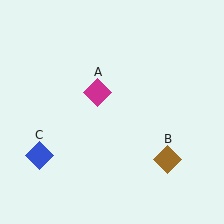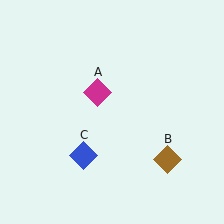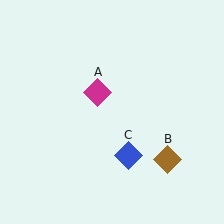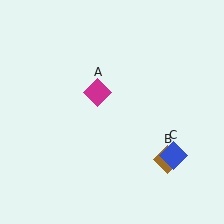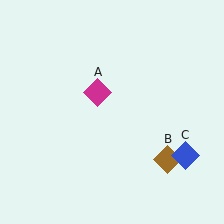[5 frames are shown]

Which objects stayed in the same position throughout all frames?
Magenta diamond (object A) and brown diamond (object B) remained stationary.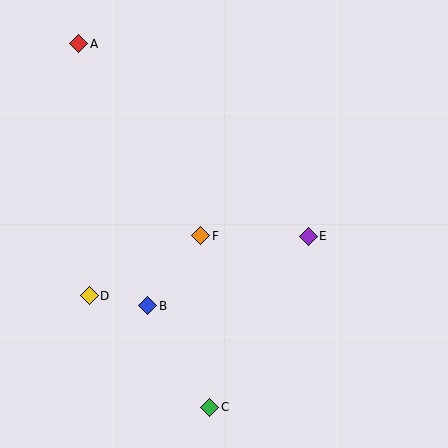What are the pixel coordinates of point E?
Point E is at (308, 236).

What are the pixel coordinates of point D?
Point D is at (89, 296).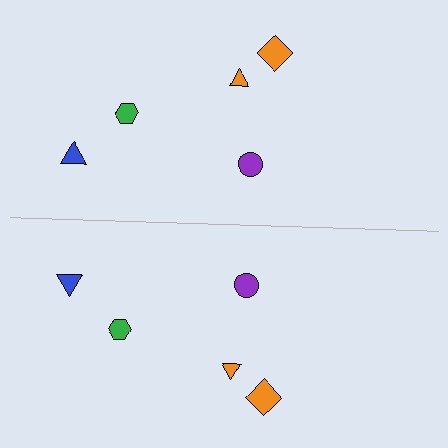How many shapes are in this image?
There are 10 shapes in this image.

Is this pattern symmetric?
Yes, this pattern has bilateral (reflection) symmetry.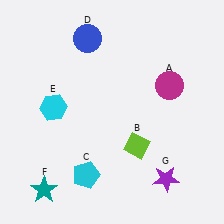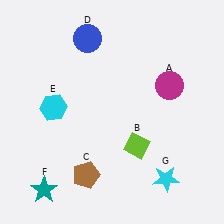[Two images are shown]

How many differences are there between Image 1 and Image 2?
There are 2 differences between the two images.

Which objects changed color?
C changed from cyan to brown. G changed from purple to cyan.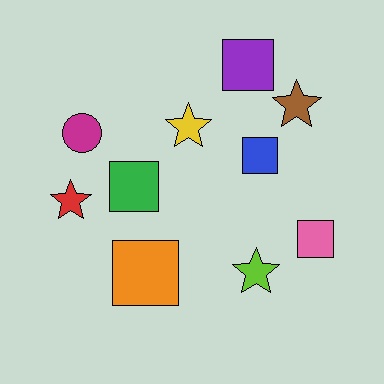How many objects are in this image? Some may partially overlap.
There are 10 objects.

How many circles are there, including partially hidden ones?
There is 1 circle.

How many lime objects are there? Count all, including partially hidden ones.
There is 1 lime object.